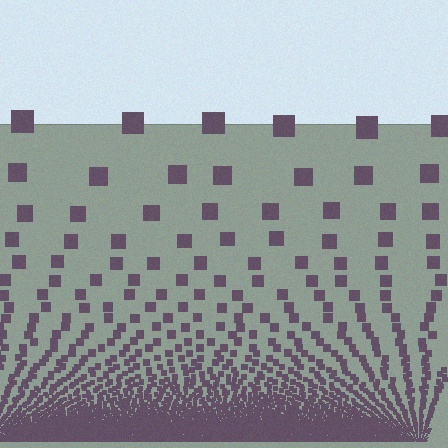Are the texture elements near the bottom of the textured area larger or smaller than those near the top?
Smaller. The gradient is inverted — elements near the bottom are smaller and denser.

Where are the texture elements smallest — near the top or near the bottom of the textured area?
Near the bottom.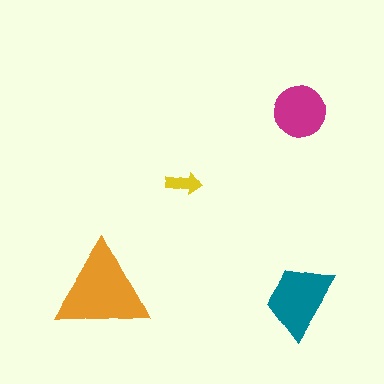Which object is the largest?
The orange triangle.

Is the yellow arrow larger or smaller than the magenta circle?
Smaller.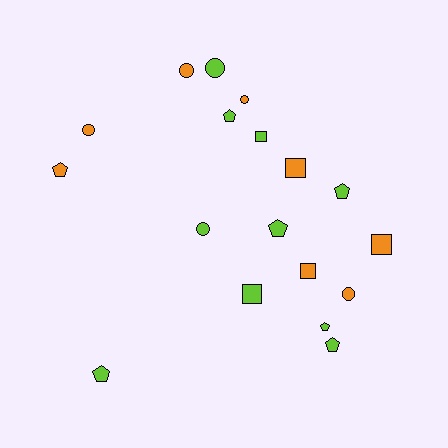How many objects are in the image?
There are 18 objects.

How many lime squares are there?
There are 2 lime squares.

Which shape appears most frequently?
Pentagon, with 7 objects.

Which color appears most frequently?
Lime, with 10 objects.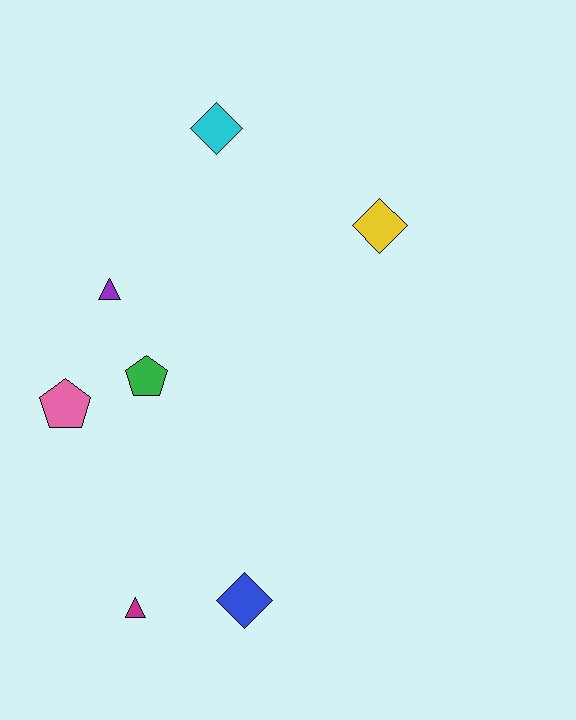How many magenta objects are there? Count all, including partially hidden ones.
There is 1 magenta object.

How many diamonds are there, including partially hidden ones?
There are 3 diamonds.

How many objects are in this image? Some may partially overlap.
There are 7 objects.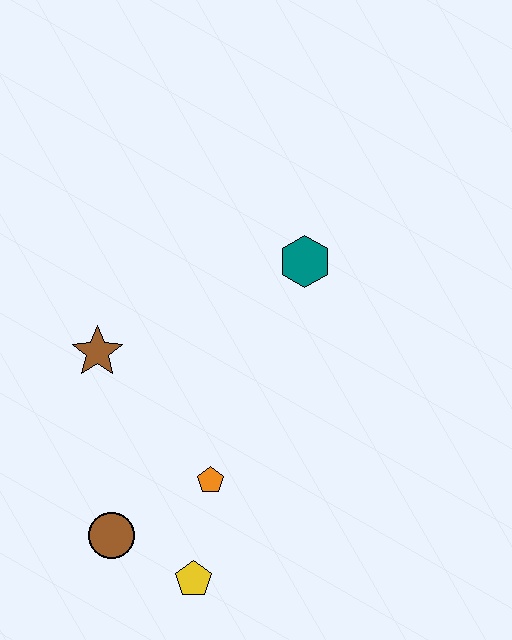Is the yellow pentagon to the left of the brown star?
No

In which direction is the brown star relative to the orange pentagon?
The brown star is above the orange pentagon.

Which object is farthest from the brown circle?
The teal hexagon is farthest from the brown circle.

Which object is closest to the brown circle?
The yellow pentagon is closest to the brown circle.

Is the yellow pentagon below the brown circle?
Yes